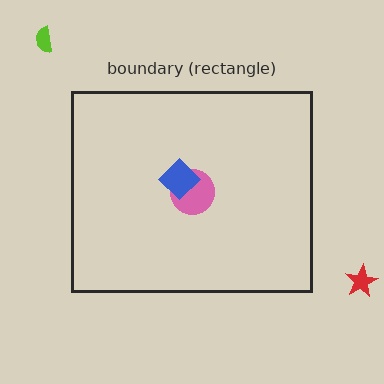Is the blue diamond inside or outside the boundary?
Inside.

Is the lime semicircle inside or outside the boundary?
Outside.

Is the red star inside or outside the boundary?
Outside.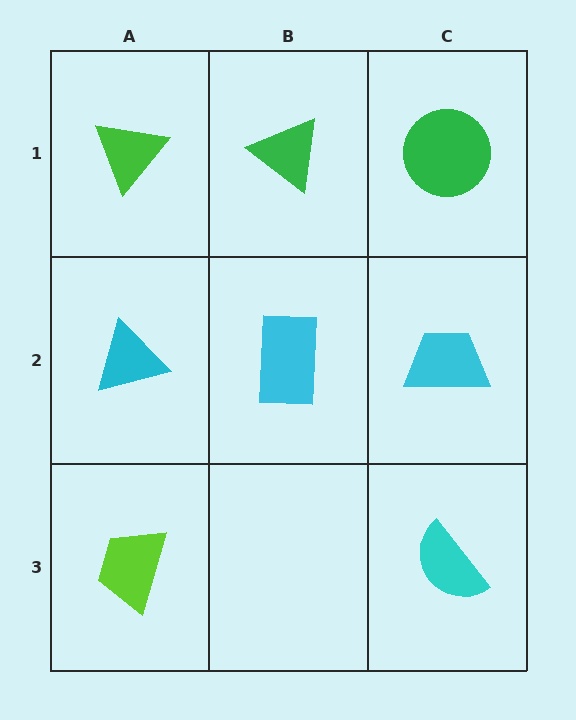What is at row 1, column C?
A green circle.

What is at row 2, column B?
A cyan rectangle.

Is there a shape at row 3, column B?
No, that cell is empty.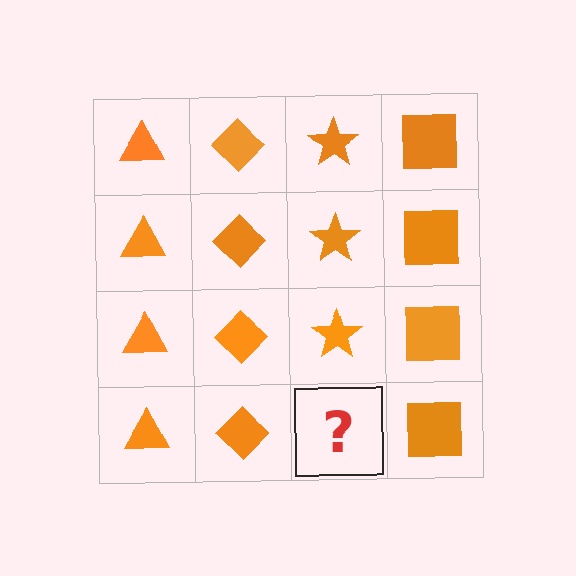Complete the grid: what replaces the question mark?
The question mark should be replaced with an orange star.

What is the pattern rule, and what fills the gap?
The rule is that each column has a consistent shape. The gap should be filled with an orange star.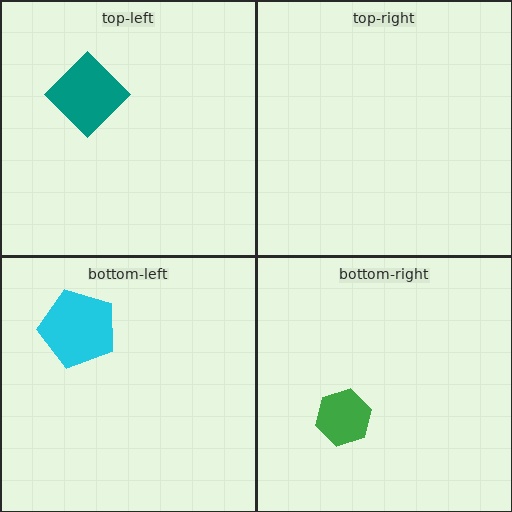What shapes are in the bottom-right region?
The green hexagon.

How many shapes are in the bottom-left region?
1.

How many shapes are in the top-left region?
1.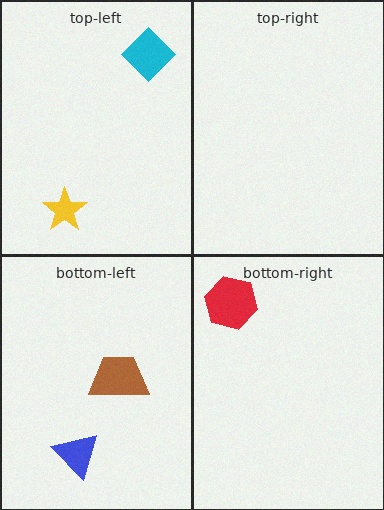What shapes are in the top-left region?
The cyan diamond, the yellow star.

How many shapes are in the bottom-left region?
2.